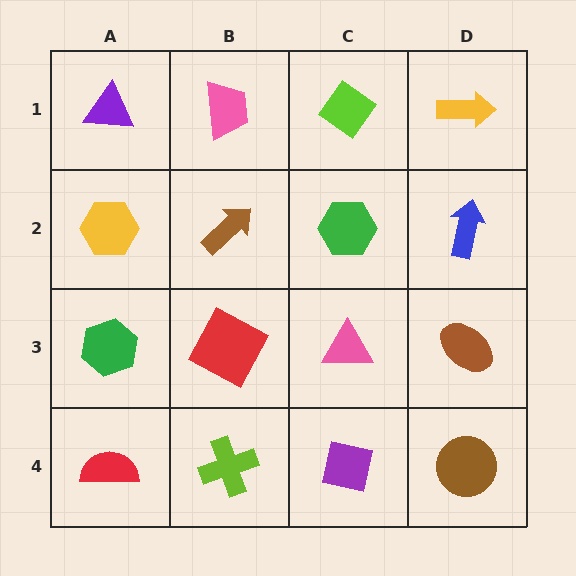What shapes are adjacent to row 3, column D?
A blue arrow (row 2, column D), a brown circle (row 4, column D), a pink triangle (row 3, column C).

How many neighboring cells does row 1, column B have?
3.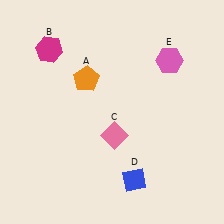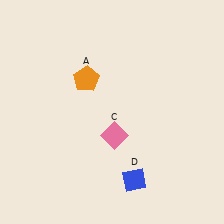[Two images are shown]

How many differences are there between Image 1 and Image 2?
There are 2 differences between the two images.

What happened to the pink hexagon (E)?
The pink hexagon (E) was removed in Image 2. It was in the top-right area of Image 1.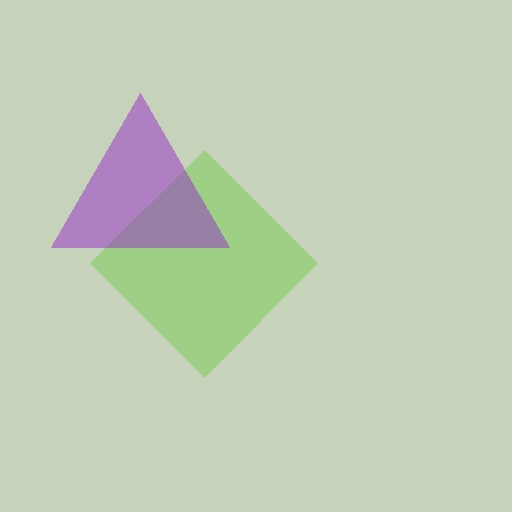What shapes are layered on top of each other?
The layered shapes are: a lime diamond, a purple triangle.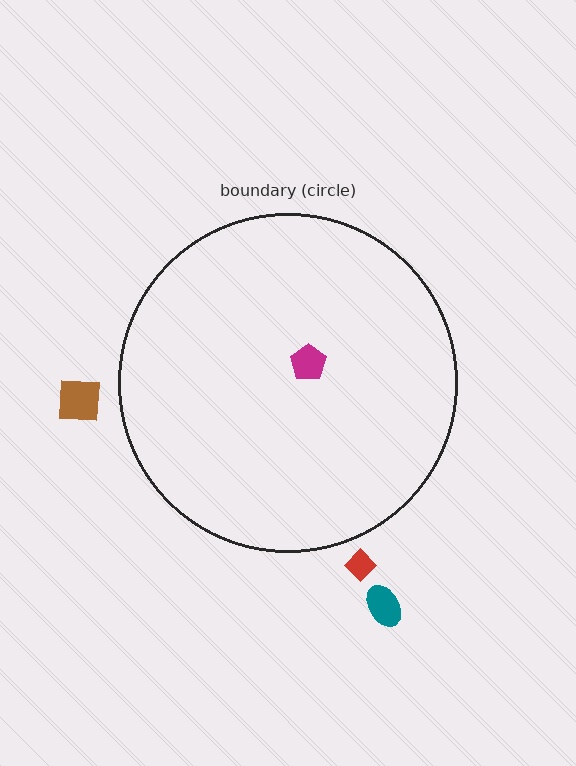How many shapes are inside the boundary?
1 inside, 3 outside.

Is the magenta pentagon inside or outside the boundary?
Inside.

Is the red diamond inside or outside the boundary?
Outside.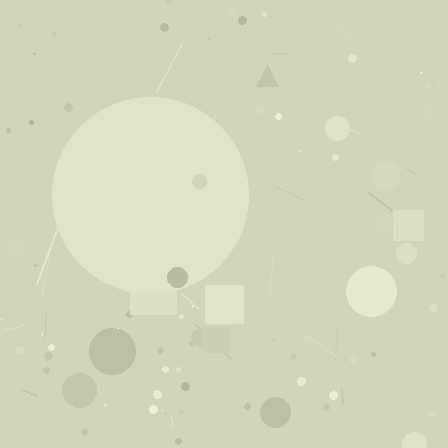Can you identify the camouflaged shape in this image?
The camouflaged shape is a circle.